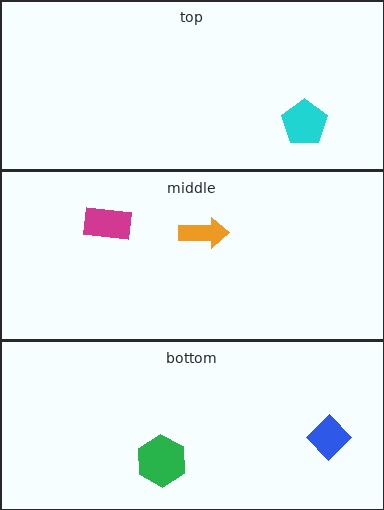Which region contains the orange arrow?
The middle region.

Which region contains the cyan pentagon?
The top region.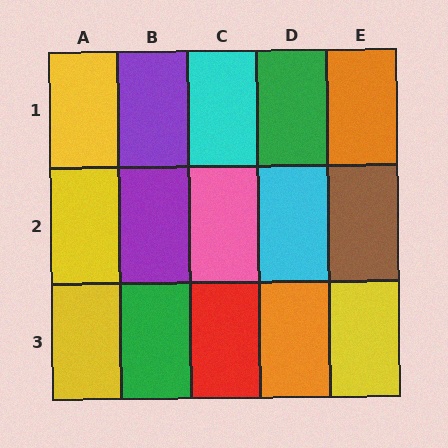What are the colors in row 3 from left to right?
Yellow, green, red, orange, yellow.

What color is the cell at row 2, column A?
Yellow.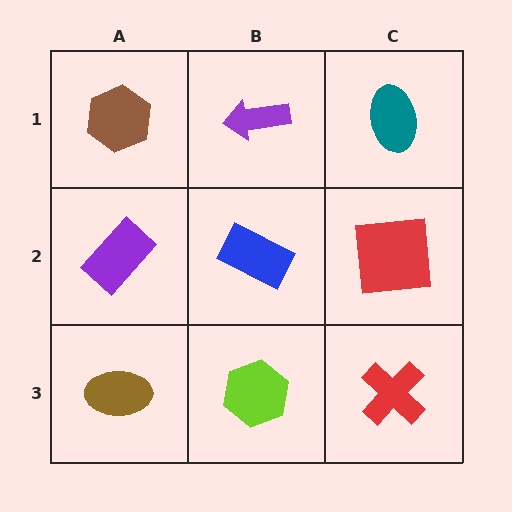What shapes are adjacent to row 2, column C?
A teal ellipse (row 1, column C), a red cross (row 3, column C), a blue rectangle (row 2, column B).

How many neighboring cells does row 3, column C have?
2.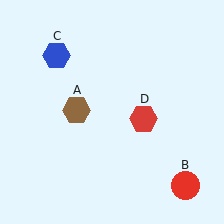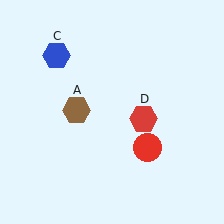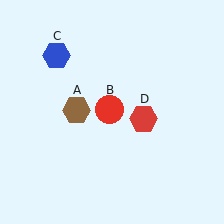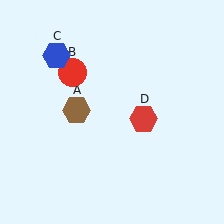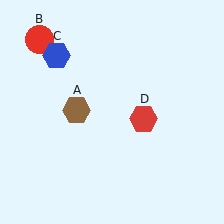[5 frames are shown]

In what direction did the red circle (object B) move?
The red circle (object B) moved up and to the left.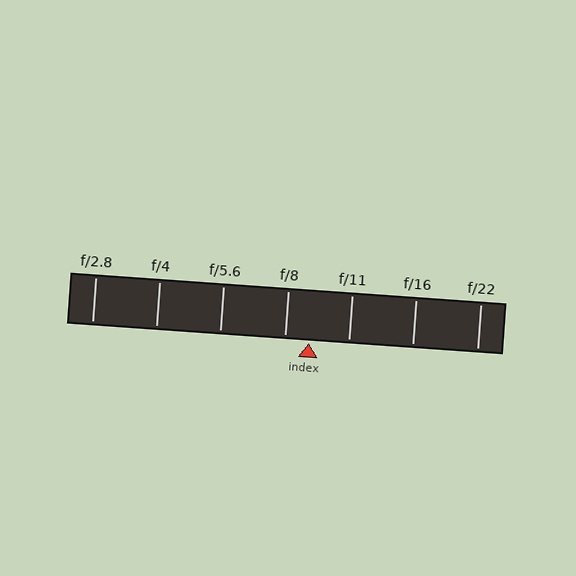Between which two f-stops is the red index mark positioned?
The index mark is between f/8 and f/11.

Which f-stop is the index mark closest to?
The index mark is closest to f/8.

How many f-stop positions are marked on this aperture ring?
There are 7 f-stop positions marked.